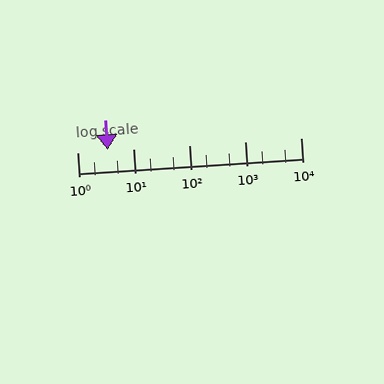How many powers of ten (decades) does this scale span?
The scale spans 4 decades, from 1 to 10000.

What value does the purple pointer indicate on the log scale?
The pointer indicates approximately 3.5.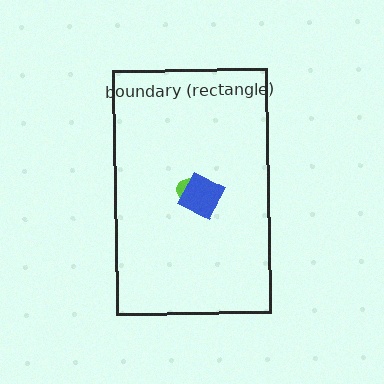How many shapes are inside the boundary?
2 inside, 0 outside.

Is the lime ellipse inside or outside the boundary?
Inside.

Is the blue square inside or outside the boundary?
Inside.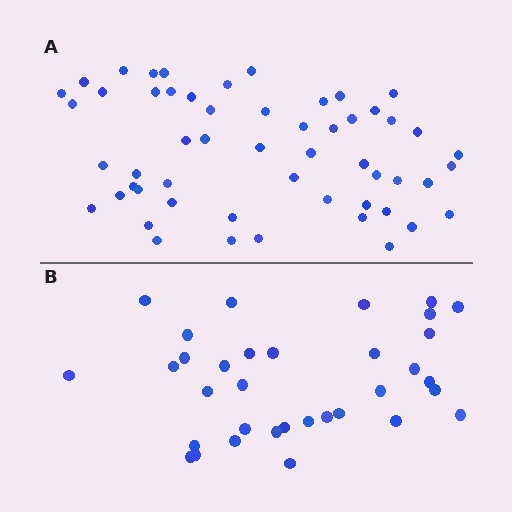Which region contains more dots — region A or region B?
Region A (the top region) has more dots.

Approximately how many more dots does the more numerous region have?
Region A has approximately 20 more dots than region B.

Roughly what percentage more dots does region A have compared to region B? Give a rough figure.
About 60% more.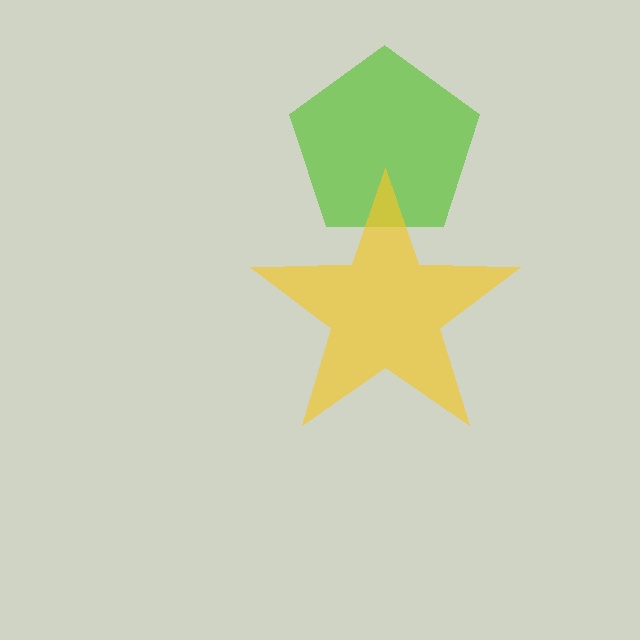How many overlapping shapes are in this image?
There are 2 overlapping shapes in the image.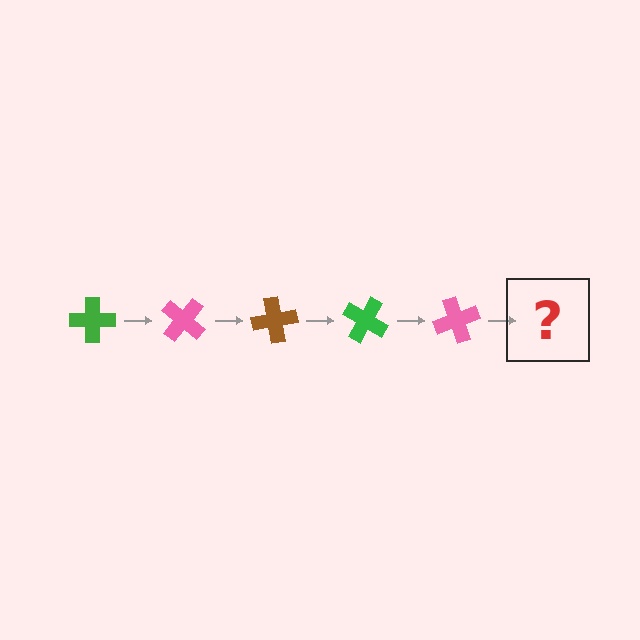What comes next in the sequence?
The next element should be a brown cross, rotated 200 degrees from the start.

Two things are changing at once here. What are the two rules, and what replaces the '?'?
The two rules are that it rotates 40 degrees each step and the color cycles through green, pink, and brown. The '?' should be a brown cross, rotated 200 degrees from the start.